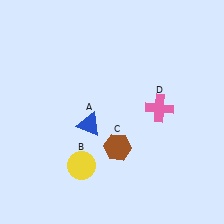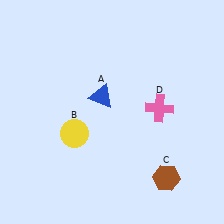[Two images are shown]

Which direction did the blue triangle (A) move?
The blue triangle (A) moved up.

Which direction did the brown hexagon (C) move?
The brown hexagon (C) moved right.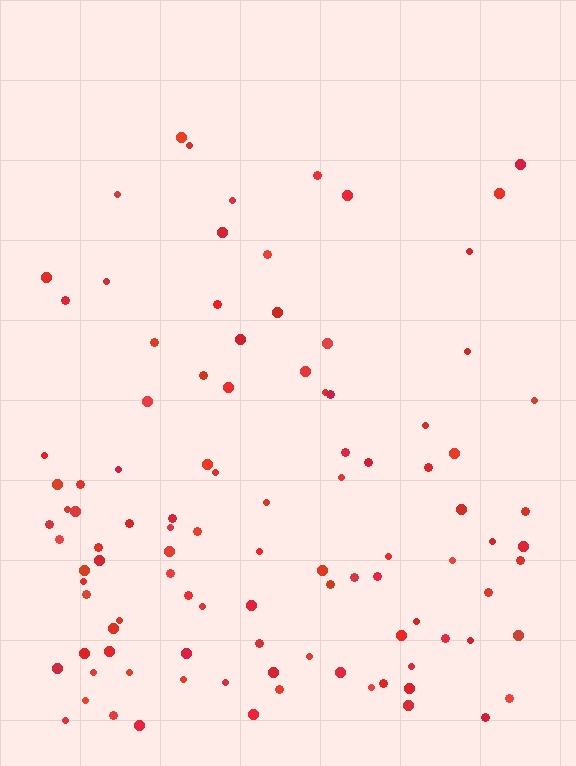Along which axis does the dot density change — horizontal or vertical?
Vertical.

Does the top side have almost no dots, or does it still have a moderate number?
Still a moderate number, just noticeably fewer than the bottom.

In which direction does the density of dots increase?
From top to bottom, with the bottom side densest.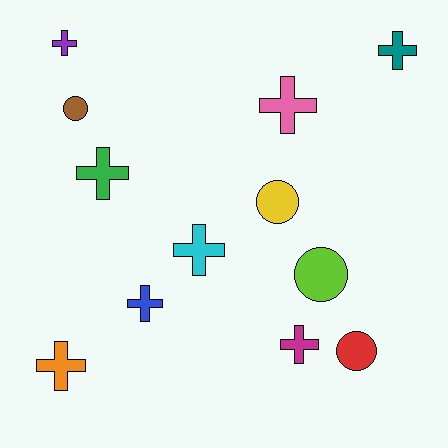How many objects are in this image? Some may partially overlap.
There are 12 objects.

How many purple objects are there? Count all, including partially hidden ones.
There is 1 purple object.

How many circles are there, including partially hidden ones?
There are 4 circles.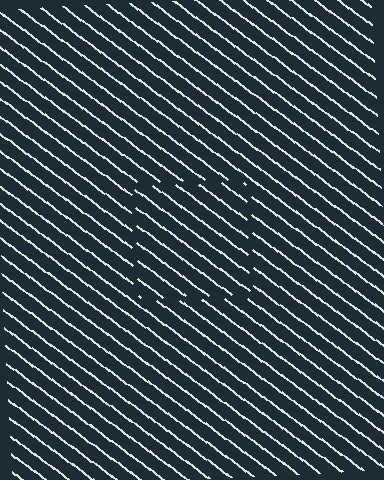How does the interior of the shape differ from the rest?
The interior of the shape contains the same grating, shifted by half a period — the contour is defined by the phase discontinuity where line-ends from the inner and outer gratings abut.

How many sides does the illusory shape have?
4 sides — the line-ends trace a square.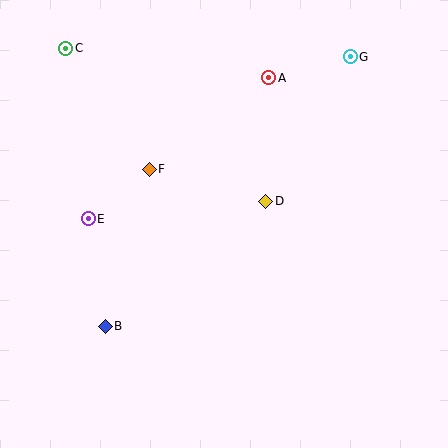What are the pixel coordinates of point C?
Point C is at (66, 48).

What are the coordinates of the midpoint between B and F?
The midpoint between B and F is at (127, 248).